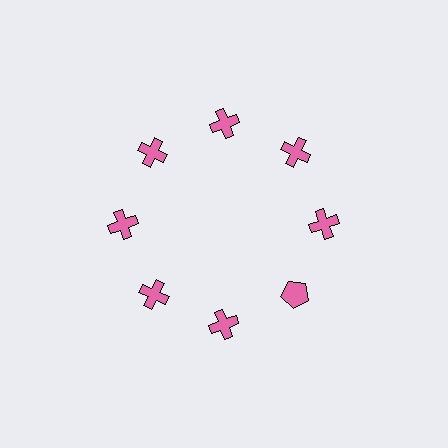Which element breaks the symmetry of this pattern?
The pink pentagon at roughly the 4 o'clock position breaks the symmetry. All other shapes are pink crosses.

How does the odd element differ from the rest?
It has a different shape: pentagon instead of cross.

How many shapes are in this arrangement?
There are 8 shapes arranged in a ring pattern.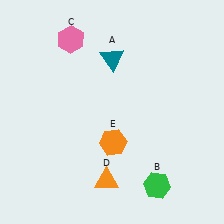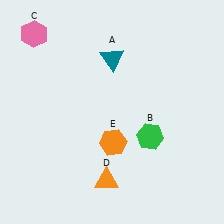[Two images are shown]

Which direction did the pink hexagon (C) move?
The pink hexagon (C) moved left.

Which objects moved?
The objects that moved are: the green hexagon (B), the pink hexagon (C).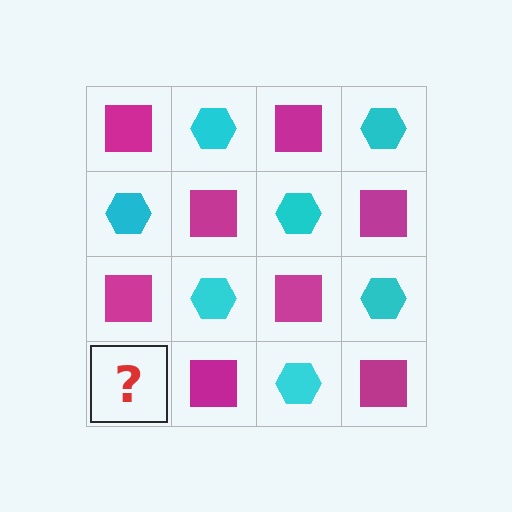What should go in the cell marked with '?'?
The missing cell should contain a cyan hexagon.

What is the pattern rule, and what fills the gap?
The rule is that it alternates magenta square and cyan hexagon in a checkerboard pattern. The gap should be filled with a cyan hexagon.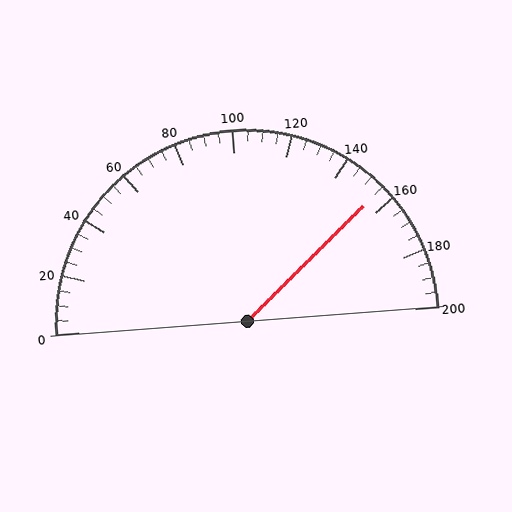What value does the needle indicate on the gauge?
The needle indicates approximately 155.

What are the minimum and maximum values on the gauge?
The gauge ranges from 0 to 200.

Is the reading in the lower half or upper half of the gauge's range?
The reading is in the upper half of the range (0 to 200).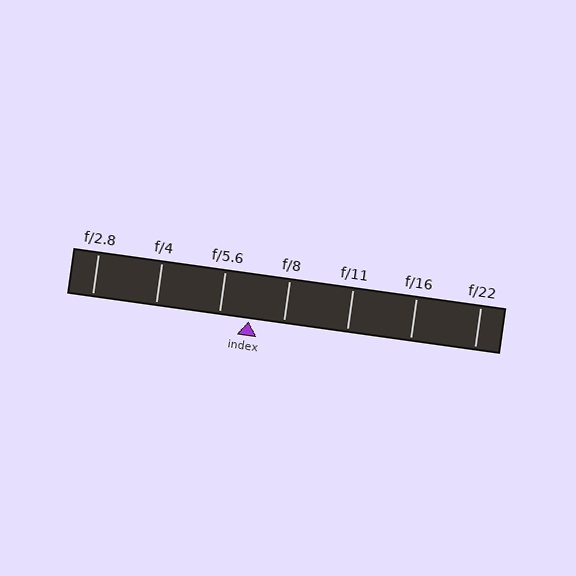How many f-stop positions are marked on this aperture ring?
There are 7 f-stop positions marked.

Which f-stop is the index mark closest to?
The index mark is closest to f/5.6.